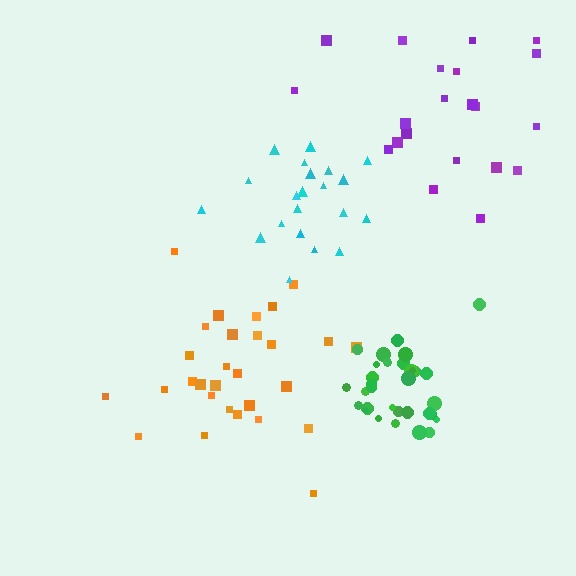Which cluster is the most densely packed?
Green.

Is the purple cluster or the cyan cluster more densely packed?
Cyan.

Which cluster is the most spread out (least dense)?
Purple.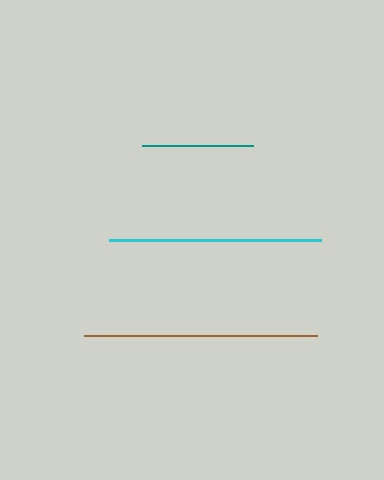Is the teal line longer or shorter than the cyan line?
The cyan line is longer than the teal line.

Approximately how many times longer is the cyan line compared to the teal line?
The cyan line is approximately 1.9 times the length of the teal line.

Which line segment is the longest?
The brown line is the longest at approximately 233 pixels.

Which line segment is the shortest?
The teal line is the shortest at approximately 111 pixels.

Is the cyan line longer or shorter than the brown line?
The brown line is longer than the cyan line.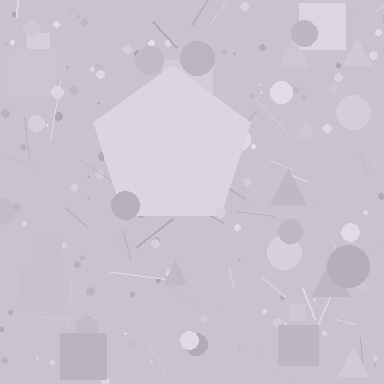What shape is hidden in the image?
A pentagon is hidden in the image.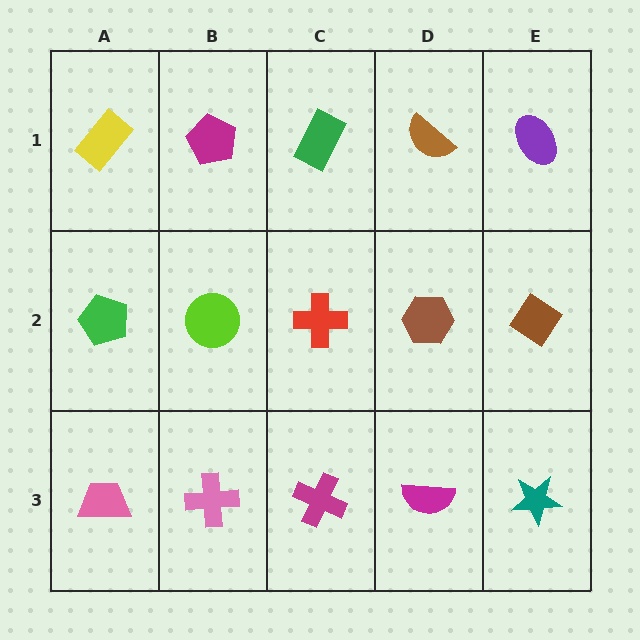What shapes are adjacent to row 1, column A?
A green pentagon (row 2, column A), a magenta pentagon (row 1, column B).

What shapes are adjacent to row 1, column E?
A brown diamond (row 2, column E), a brown semicircle (row 1, column D).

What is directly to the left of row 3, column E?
A magenta semicircle.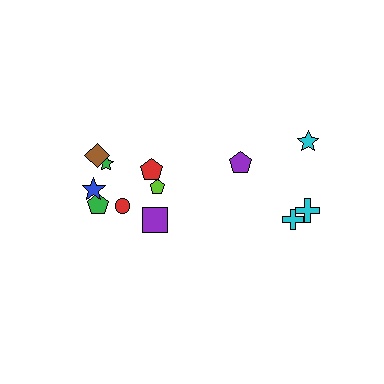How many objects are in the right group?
There are 4 objects.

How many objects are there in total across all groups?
There are 12 objects.